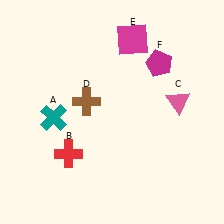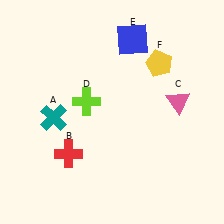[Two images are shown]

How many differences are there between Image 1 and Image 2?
There are 3 differences between the two images.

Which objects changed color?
D changed from brown to lime. E changed from magenta to blue. F changed from magenta to yellow.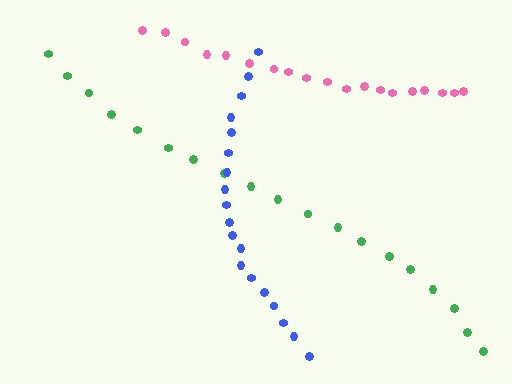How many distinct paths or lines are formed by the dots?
There are 3 distinct paths.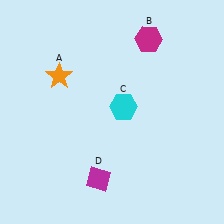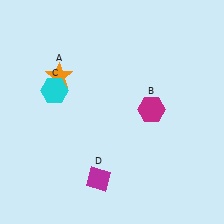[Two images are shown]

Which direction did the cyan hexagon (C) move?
The cyan hexagon (C) moved left.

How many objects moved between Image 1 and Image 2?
2 objects moved between the two images.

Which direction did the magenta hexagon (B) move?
The magenta hexagon (B) moved down.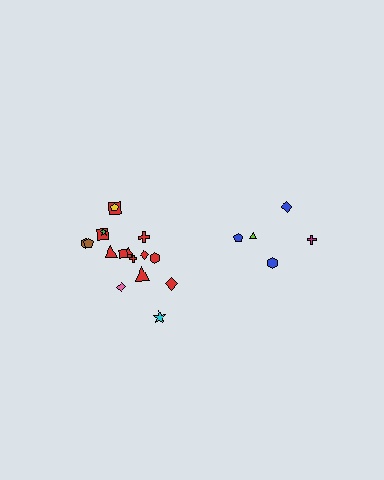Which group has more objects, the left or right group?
The left group.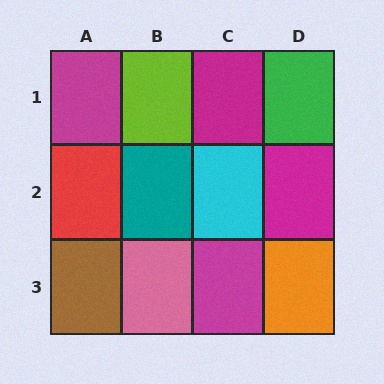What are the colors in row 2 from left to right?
Red, teal, cyan, magenta.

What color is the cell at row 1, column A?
Magenta.